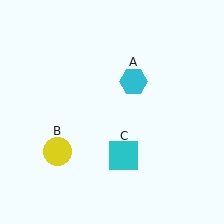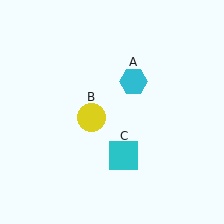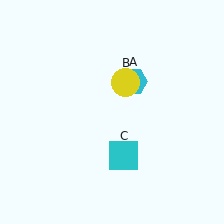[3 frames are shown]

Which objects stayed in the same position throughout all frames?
Cyan hexagon (object A) and cyan square (object C) remained stationary.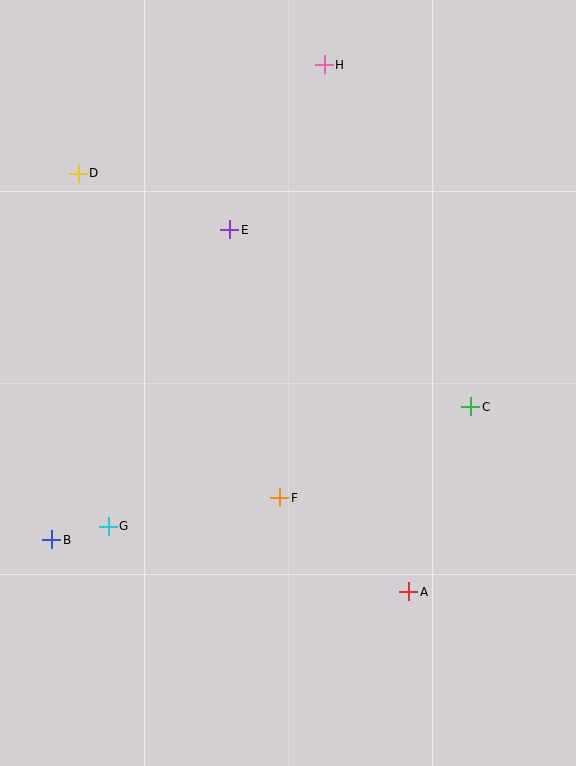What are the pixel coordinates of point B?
Point B is at (52, 540).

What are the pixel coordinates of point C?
Point C is at (471, 407).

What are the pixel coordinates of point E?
Point E is at (230, 230).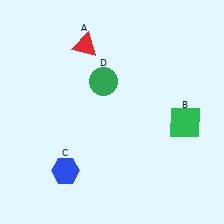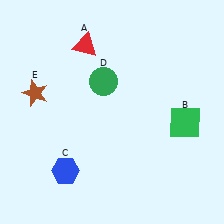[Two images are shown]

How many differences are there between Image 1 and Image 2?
There is 1 difference between the two images.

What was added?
A brown star (E) was added in Image 2.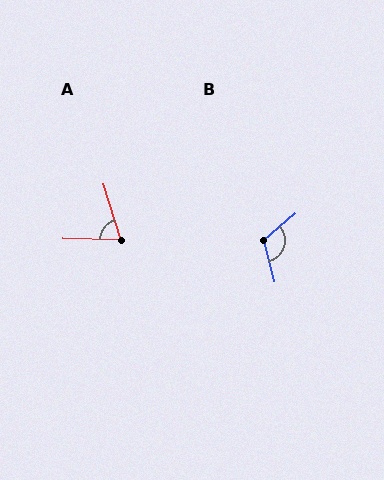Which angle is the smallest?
A, at approximately 71 degrees.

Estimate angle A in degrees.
Approximately 71 degrees.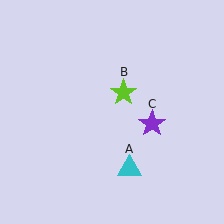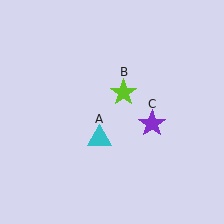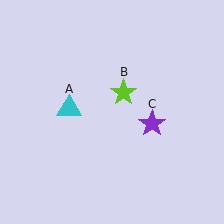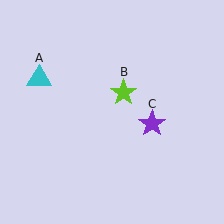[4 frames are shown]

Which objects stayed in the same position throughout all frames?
Lime star (object B) and purple star (object C) remained stationary.